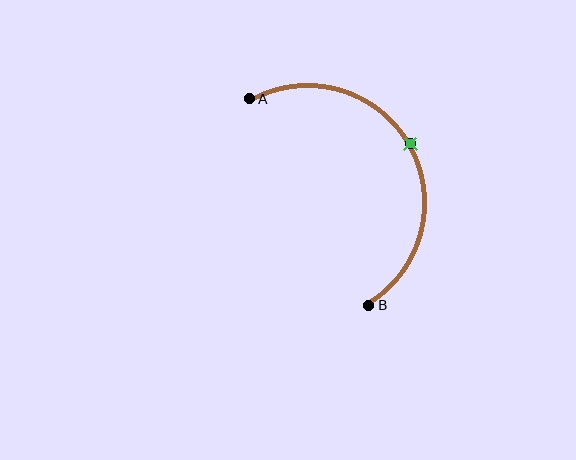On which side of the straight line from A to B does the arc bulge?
The arc bulges to the right of the straight line connecting A and B.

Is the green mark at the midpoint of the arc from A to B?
Yes. The green mark lies on the arc at equal arc-length from both A and B — it is the arc midpoint.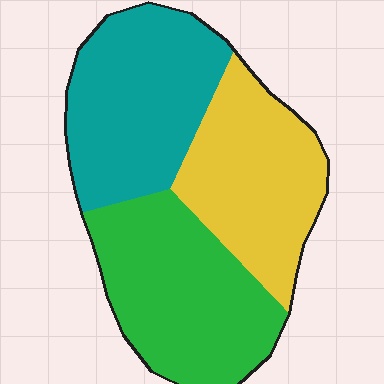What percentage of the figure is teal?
Teal takes up about one third (1/3) of the figure.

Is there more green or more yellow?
Green.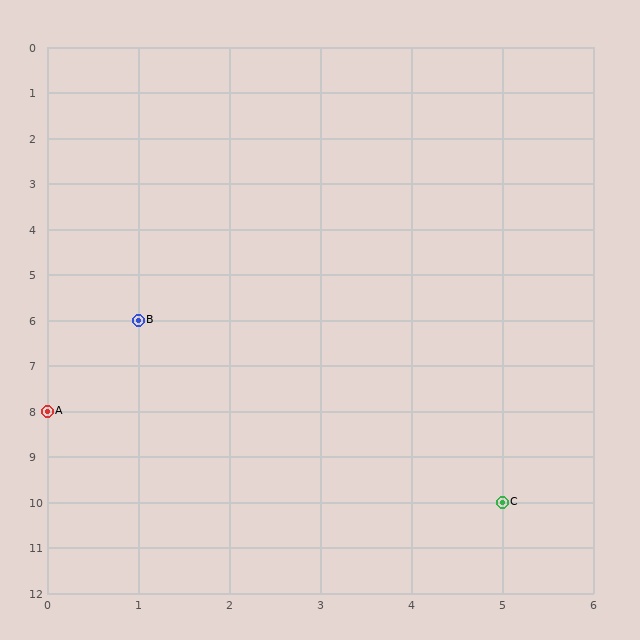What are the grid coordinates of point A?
Point A is at grid coordinates (0, 8).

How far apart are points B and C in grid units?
Points B and C are 4 columns and 4 rows apart (about 5.7 grid units diagonally).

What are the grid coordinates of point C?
Point C is at grid coordinates (5, 10).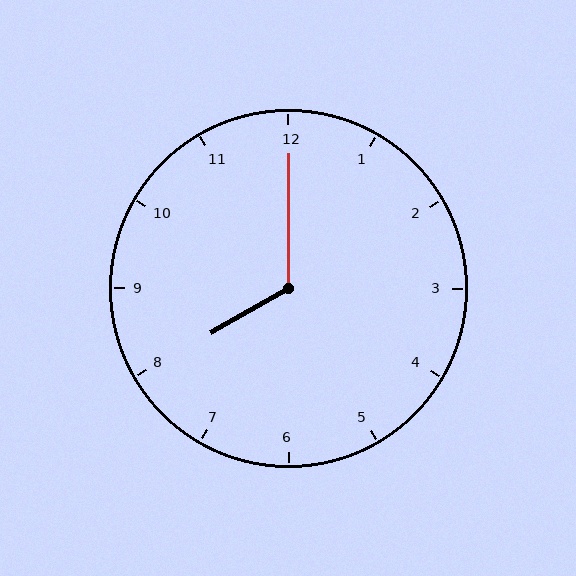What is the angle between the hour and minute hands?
Approximately 120 degrees.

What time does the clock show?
8:00.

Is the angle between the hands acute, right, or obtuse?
It is obtuse.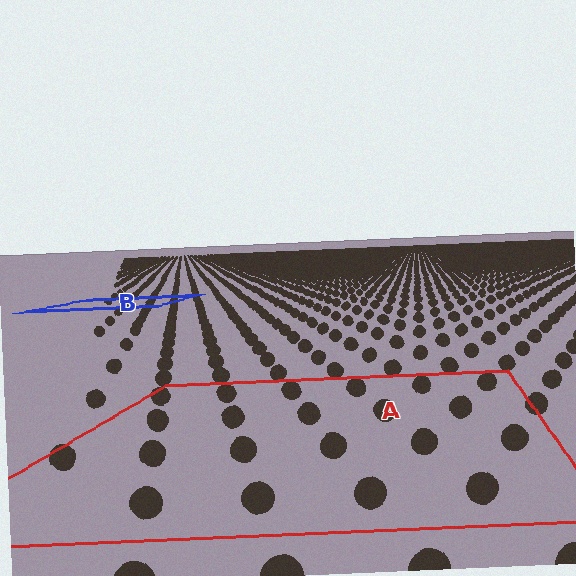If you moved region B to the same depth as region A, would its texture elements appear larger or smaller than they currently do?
They would appear larger. At a closer depth, the same texture elements are projected at a bigger on-screen size.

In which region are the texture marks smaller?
The texture marks are smaller in region B, because it is farther away.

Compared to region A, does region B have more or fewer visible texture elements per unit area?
Region B has more texture elements per unit area — they are packed more densely because it is farther away.